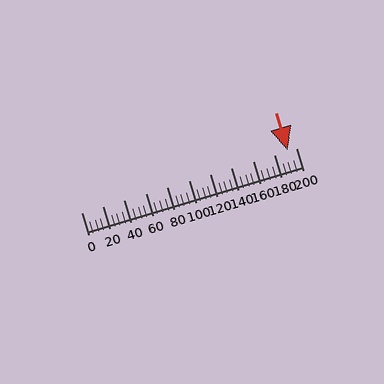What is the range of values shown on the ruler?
The ruler shows values from 0 to 200.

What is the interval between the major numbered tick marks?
The major tick marks are spaced 20 units apart.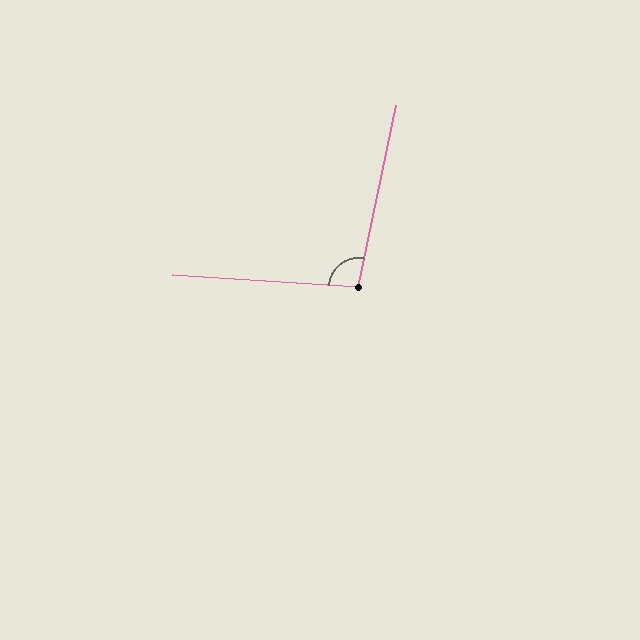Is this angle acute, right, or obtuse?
It is obtuse.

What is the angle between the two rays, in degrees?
Approximately 98 degrees.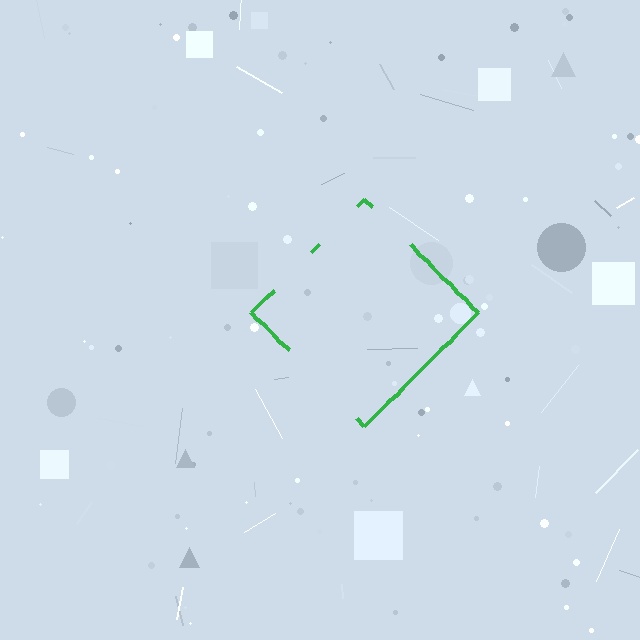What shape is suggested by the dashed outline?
The dashed outline suggests a diamond.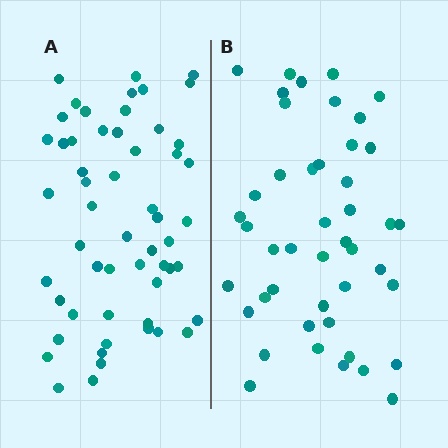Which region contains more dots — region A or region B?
Region A (the left region) has more dots.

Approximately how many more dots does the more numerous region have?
Region A has roughly 10 or so more dots than region B.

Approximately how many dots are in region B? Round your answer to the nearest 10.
About 40 dots. (The exact count is 45, which rounds to 40.)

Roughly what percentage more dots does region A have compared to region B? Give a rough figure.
About 20% more.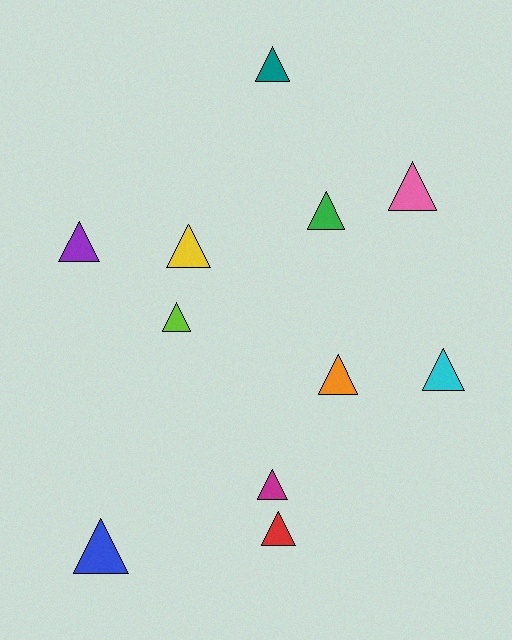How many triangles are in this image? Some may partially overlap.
There are 11 triangles.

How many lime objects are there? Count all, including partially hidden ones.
There is 1 lime object.